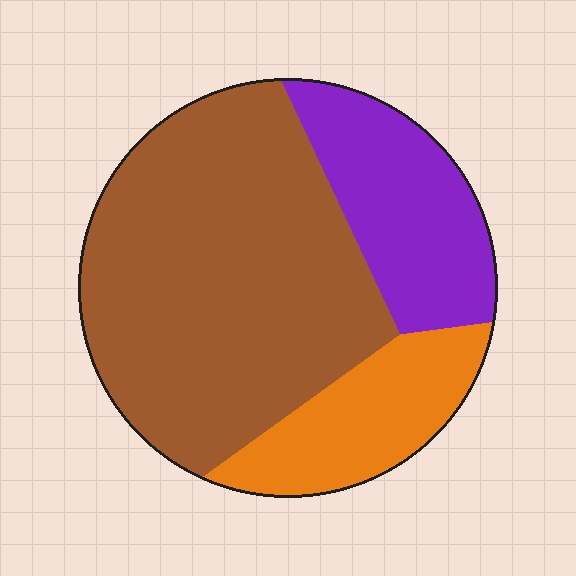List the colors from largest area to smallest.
From largest to smallest: brown, purple, orange.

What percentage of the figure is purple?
Purple covers 22% of the figure.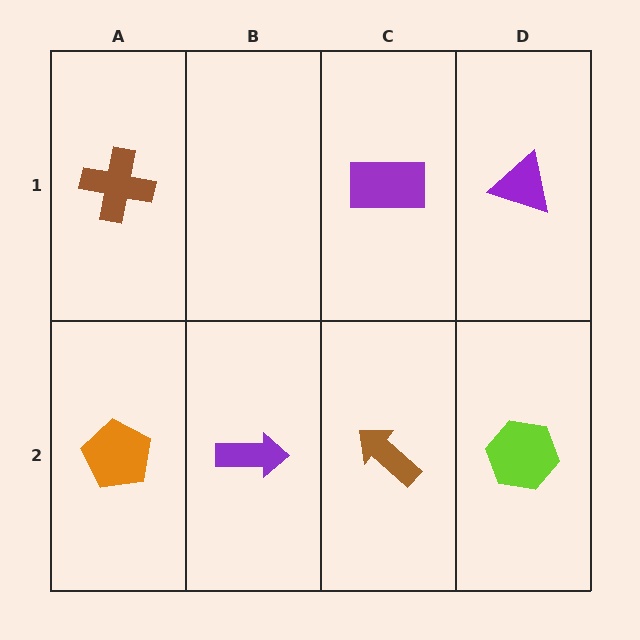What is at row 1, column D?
A purple triangle.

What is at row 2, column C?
A brown arrow.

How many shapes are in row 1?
3 shapes.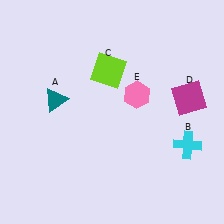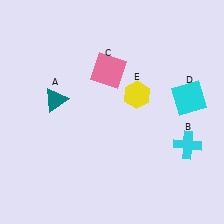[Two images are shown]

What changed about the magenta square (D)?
In Image 1, D is magenta. In Image 2, it changed to cyan.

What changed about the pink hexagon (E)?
In Image 1, E is pink. In Image 2, it changed to yellow.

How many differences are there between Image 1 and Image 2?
There are 3 differences between the two images.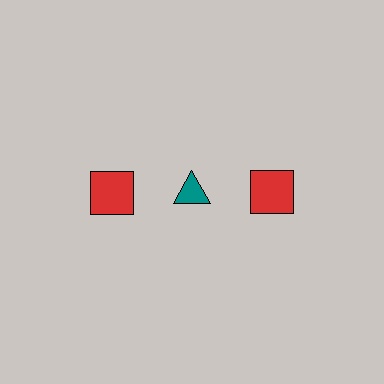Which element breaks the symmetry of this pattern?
The teal triangle in the top row, second from left column breaks the symmetry. All other shapes are red squares.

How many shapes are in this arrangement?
There are 3 shapes arranged in a grid pattern.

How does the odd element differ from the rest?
It differs in both color (teal instead of red) and shape (triangle instead of square).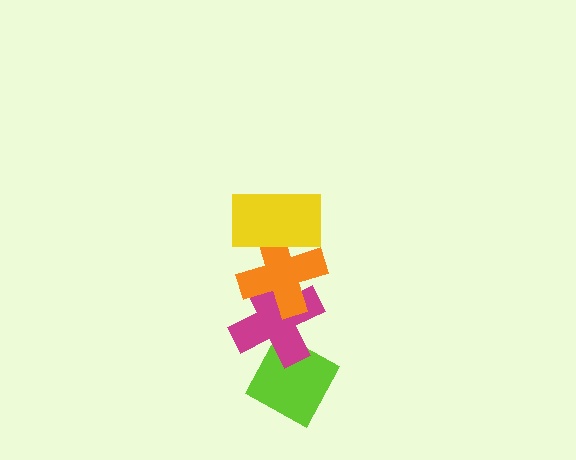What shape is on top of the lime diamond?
The magenta cross is on top of the lime diamond.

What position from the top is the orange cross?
The orange cross is 2nd from the top.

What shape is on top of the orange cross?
The yellow rectangle is on top of the orange cross.